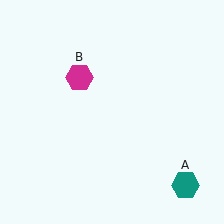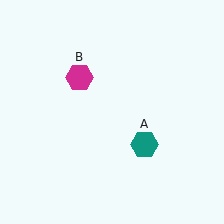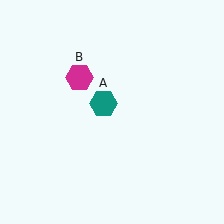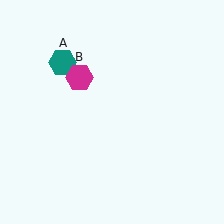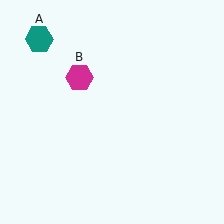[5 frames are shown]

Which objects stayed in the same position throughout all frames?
Magenta hexagon (object B) remained stationary.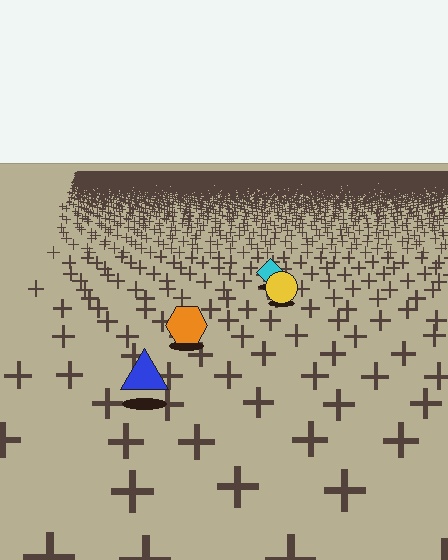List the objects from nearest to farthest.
From nearest to farthest: the blue triangle, the orange hexagon, the yellow circle, the cyan diamond.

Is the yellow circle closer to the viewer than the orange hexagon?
No. The orange hexagon is closer — you can tell from the texture gradient: the ground texture is coarser near it.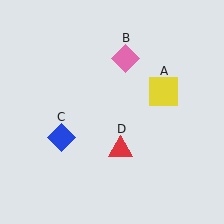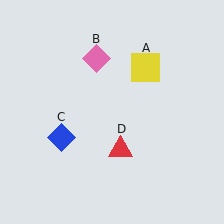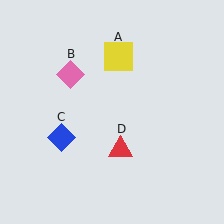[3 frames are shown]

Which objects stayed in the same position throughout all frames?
Blue diamond (object C) and red triangle (object D) remained stationary.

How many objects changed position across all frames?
2 objects changed position: yellow square (object A), pink diamond (object B).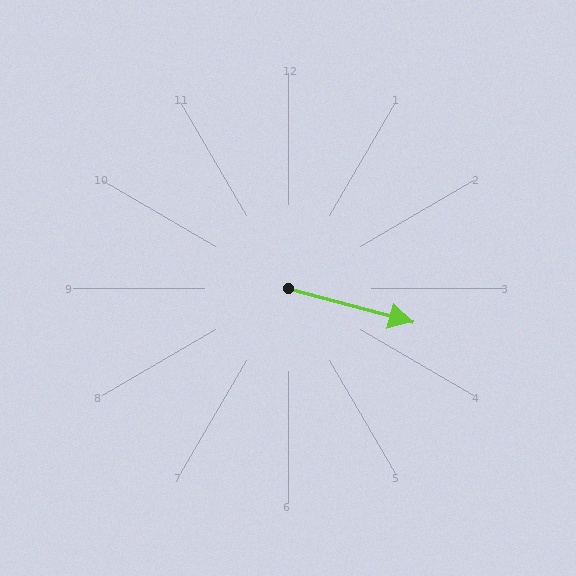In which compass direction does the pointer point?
East.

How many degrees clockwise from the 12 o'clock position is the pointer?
Approximately 105 degrees.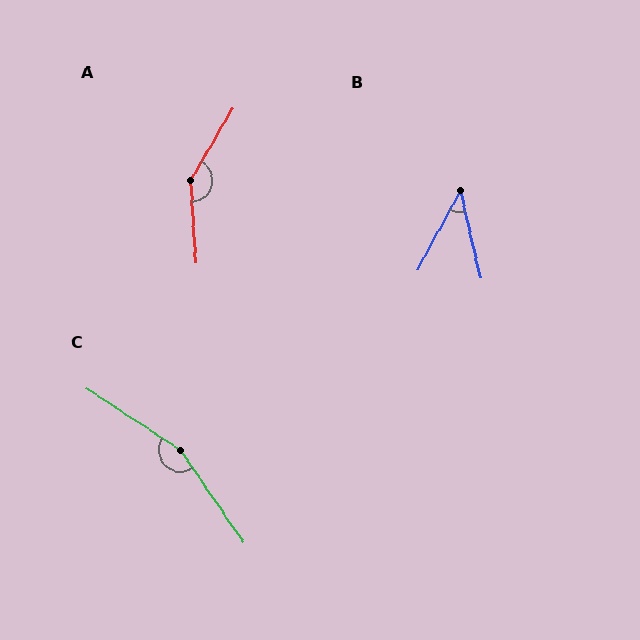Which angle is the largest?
C, at approximately 158 degrees.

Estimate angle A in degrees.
Approximately 146 degrees.